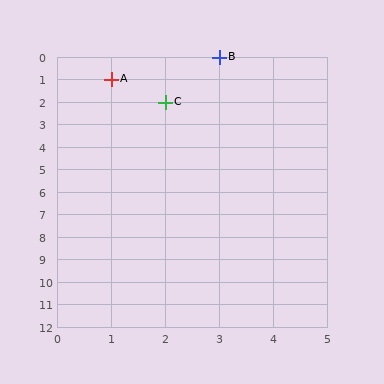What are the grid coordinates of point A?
Point A is at grid coordinates (1, 1).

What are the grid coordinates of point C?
Point C is at grid coordinates (2, 2).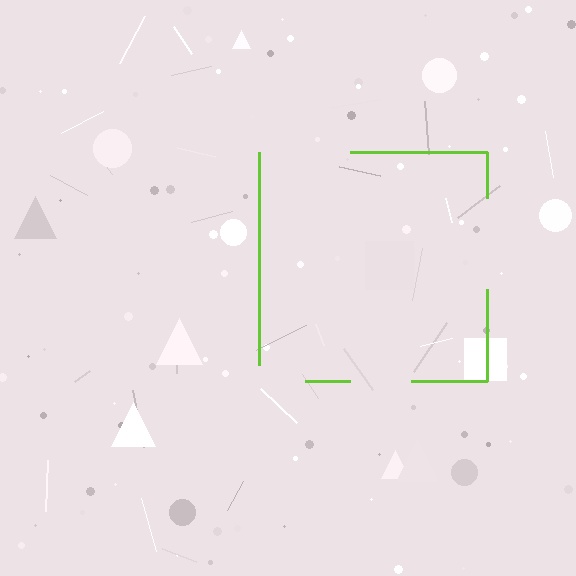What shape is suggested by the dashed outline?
The dashed outline suggests a square.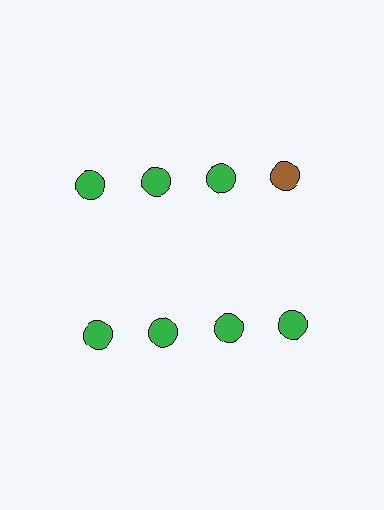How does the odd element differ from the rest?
It has a different color: brown instead of green.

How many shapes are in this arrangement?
There are 8 shapes arranged in a grid pattern.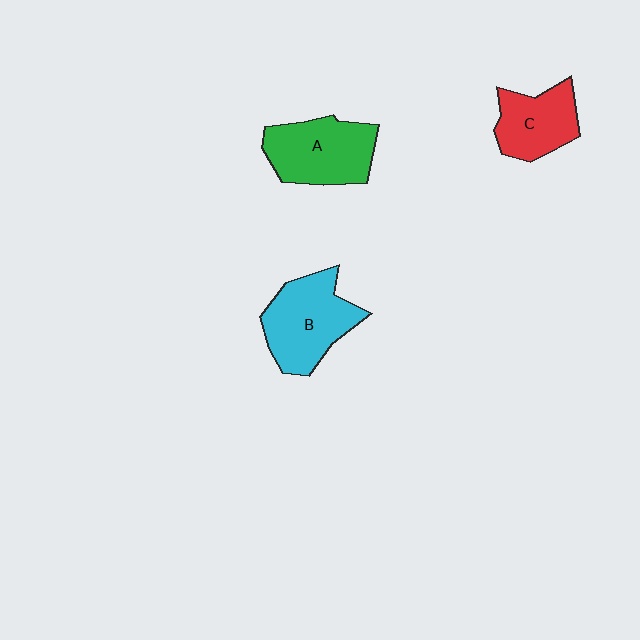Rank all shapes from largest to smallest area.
From largest to smallest: B (cyan), A (green), C (red).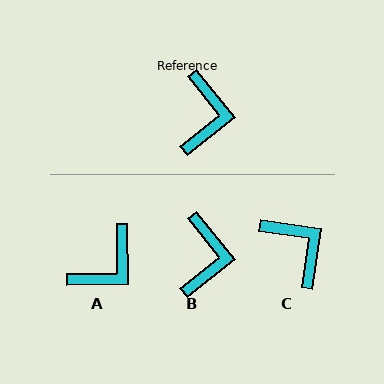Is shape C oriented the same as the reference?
No, it is off by about 44 degrees.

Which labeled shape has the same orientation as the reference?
B.